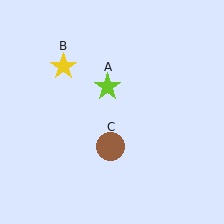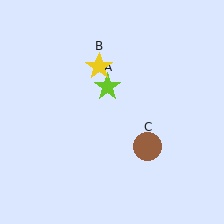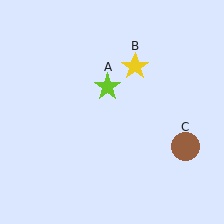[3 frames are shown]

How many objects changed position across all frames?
2 objects changed position: yellow star (object B), brown circle (object C).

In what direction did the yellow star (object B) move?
The yellow star (object B) moved right.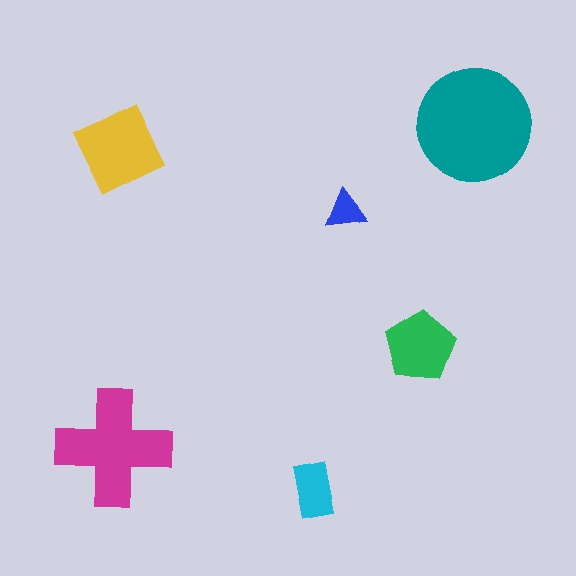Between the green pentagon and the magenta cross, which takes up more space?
The magenta cross.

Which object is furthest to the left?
The yellow diamond is leftmost.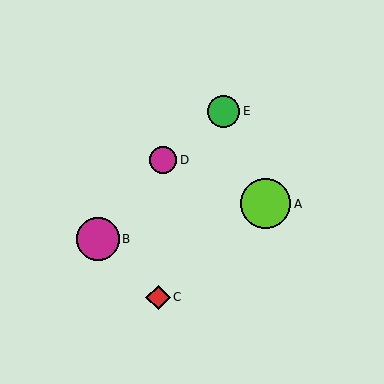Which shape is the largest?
The lime circle (labeled A) is the largest.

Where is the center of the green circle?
The center of the green circle is at (224, 111).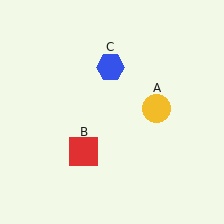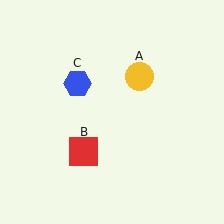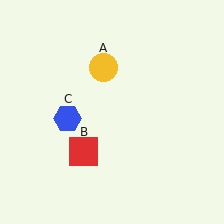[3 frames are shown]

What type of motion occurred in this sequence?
The yellow circle (object A), blue hexagon (object C) rotated counterclockwise around the center of the scene.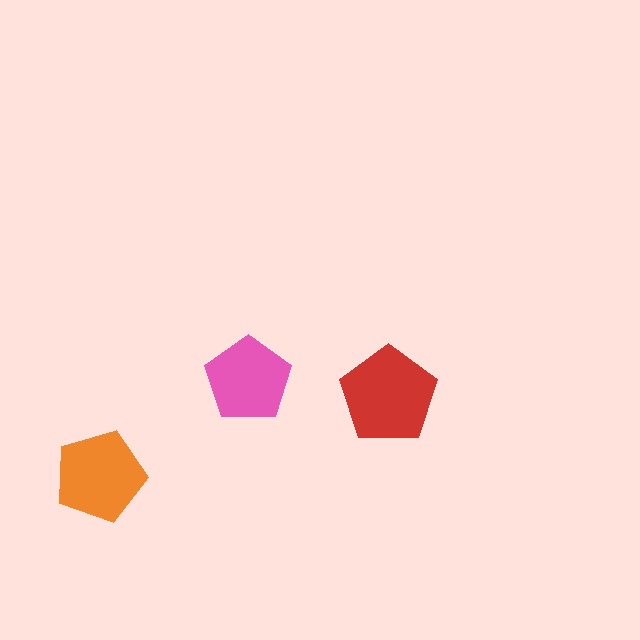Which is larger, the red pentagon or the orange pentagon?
The red one.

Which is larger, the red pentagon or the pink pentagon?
The red one.